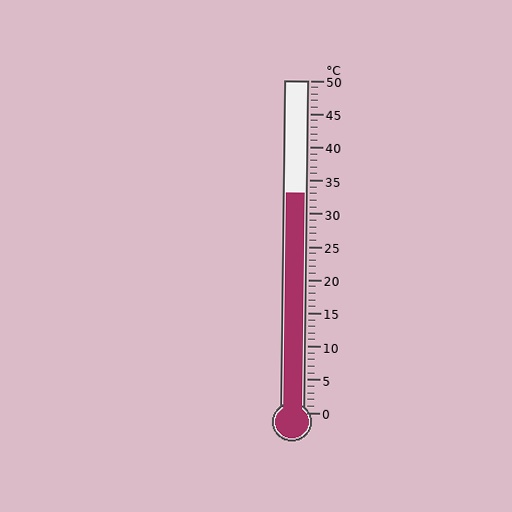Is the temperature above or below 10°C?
The temperature is above 10°C.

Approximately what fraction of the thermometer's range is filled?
The thermometer is filled to approximately 65% of its range.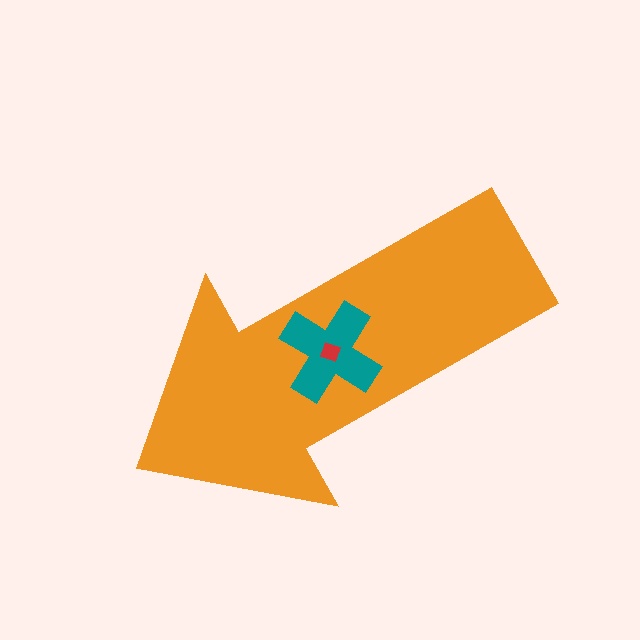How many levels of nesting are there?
3.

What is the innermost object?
The red square.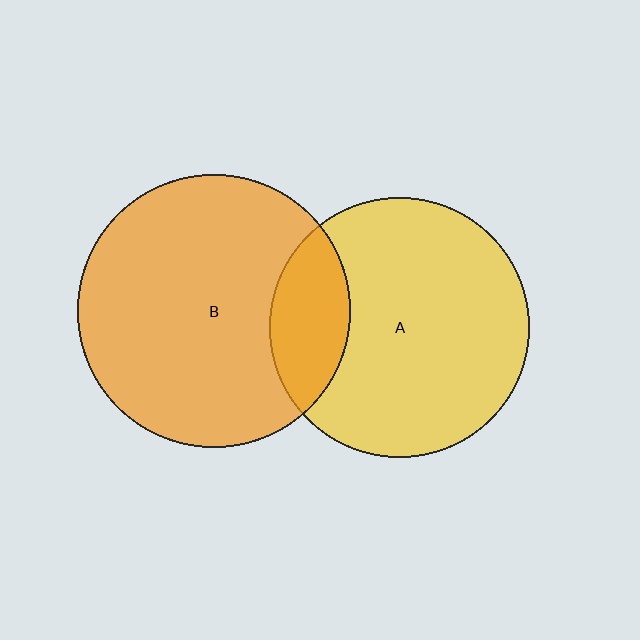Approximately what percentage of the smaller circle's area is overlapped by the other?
Approximately 20%.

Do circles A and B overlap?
Yes.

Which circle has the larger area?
Circle B (orange).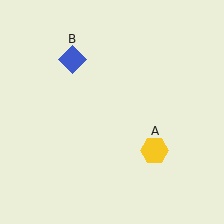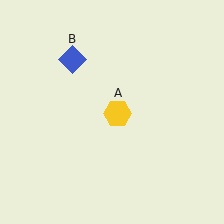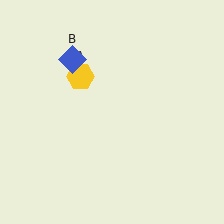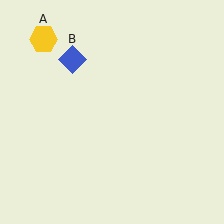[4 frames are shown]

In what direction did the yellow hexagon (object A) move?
The yellow hexagon (object A) moved up and to the left.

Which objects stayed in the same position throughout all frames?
Blue diamond (object B) remained stationary.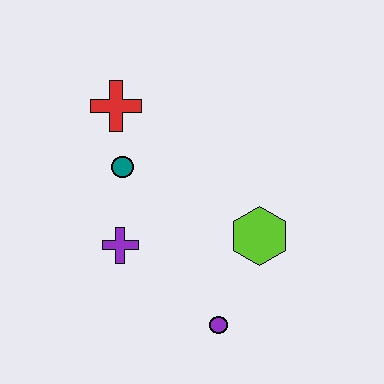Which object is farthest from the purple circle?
The red cross is farthest from the purple circle.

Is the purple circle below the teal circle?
Yes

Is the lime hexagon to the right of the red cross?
Yes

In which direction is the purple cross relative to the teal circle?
The purple cross is below the teal circle.